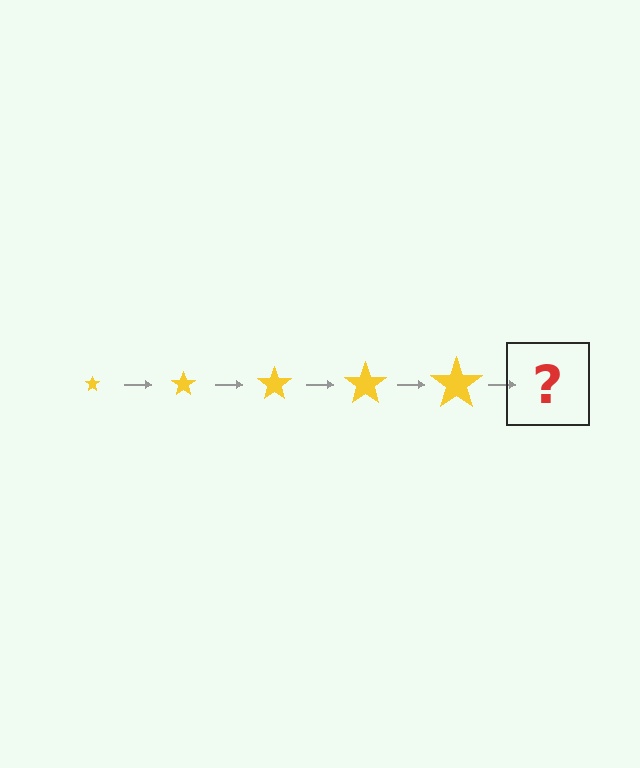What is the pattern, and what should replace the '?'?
The pattern is that the star gets progressively larger each step. The '?' should be a yellow star, larger than the previous one.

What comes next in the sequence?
The next element should be a yellow star, larger than the previous one.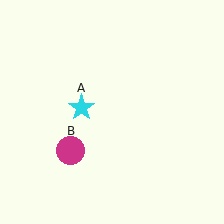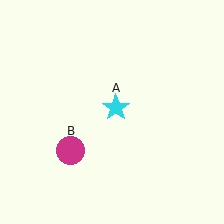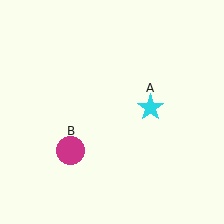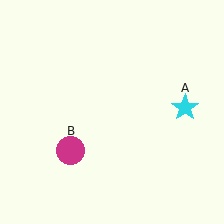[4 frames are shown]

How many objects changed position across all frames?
1 object changed position: cyan star (object A).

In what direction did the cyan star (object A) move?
The cyan star (object A) moved right.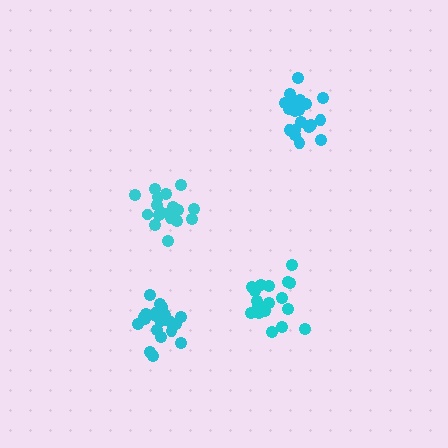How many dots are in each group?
Group 1: 18 dots, Group 2: 21 dots, Group 3: 18 dots, Group 4: 21 dots (78 total).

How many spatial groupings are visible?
There are 4 spatial groupings.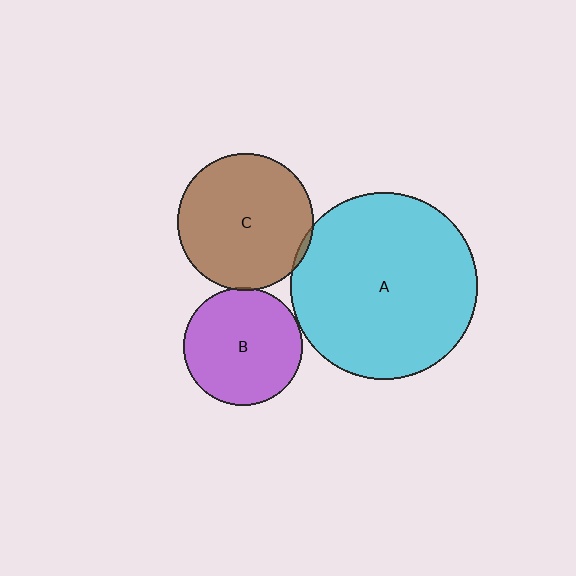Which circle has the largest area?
Circle A (cyan).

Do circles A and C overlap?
Yes.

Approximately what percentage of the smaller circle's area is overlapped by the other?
Approximately 5%.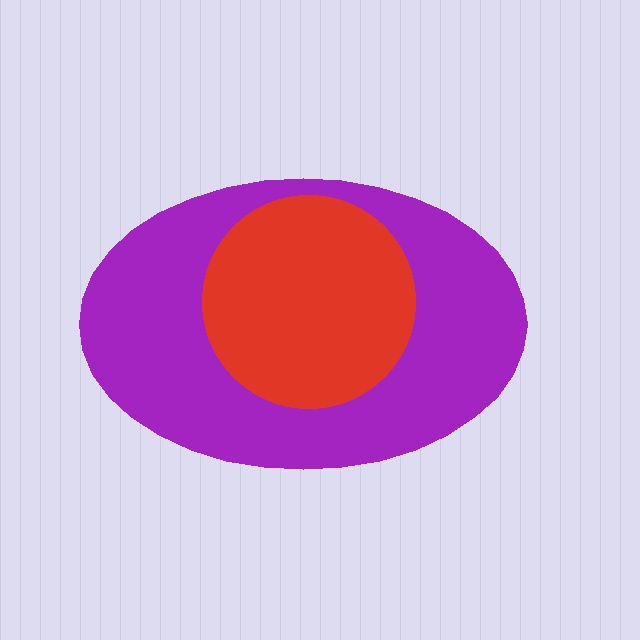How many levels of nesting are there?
2.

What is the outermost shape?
The purple ellipse.